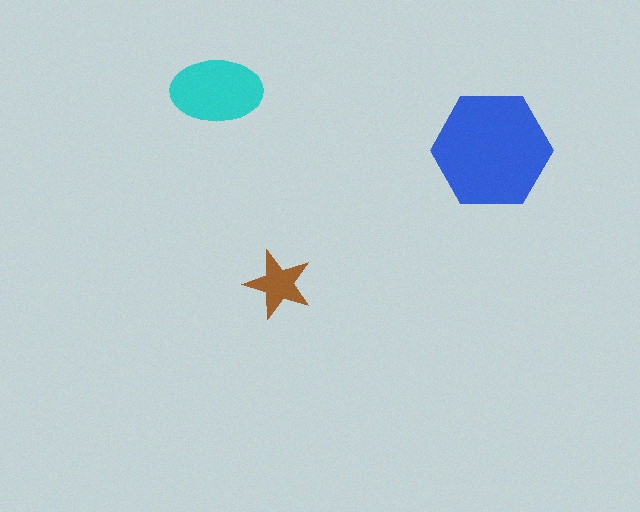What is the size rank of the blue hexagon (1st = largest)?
1st.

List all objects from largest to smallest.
The blue hexagon, the cyan ellipse, the brown star.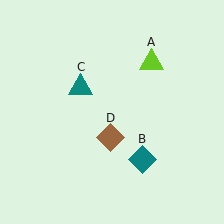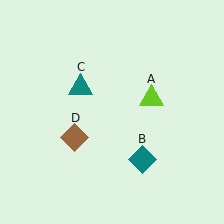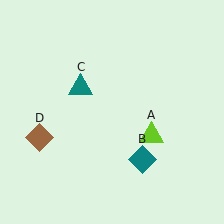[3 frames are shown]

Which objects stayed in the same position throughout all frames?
Teal diamond (object B) and teal triangle (object C) remained stationary.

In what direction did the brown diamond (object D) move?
The brown diamond (object D) moved left.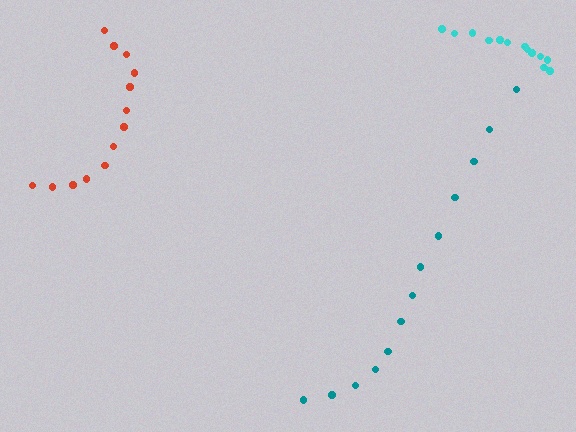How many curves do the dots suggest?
There are 3 distinct paths.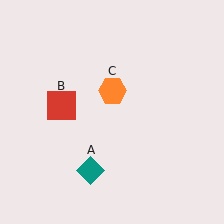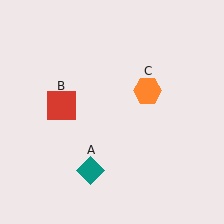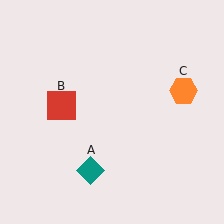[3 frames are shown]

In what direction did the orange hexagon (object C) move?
The orange hexagon (object C) moved right.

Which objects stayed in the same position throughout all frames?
Teal diamond (object A) and red square (object B) remained stationary.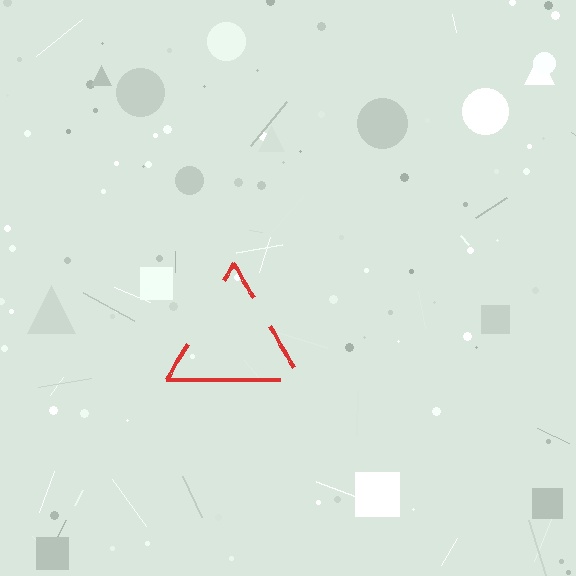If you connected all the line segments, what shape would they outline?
They would outline a triangle.